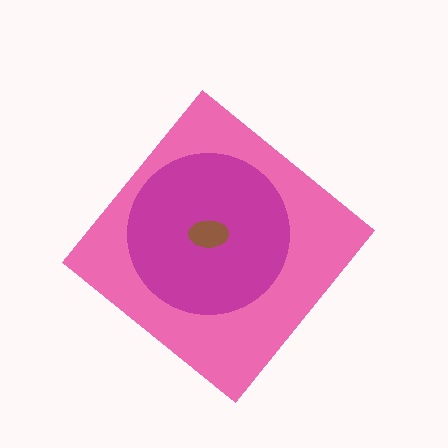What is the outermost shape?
The pink diamond.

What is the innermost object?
The brown ellipse.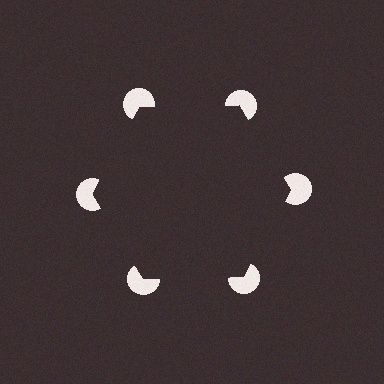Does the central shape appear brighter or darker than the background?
It typically appears slightly darker than the background, even though no actual brightness change is drawn.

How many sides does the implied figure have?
6 sides.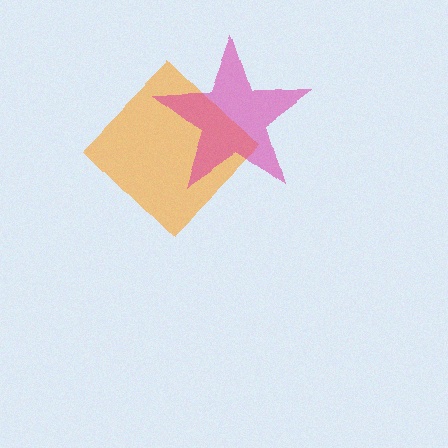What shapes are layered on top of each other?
The layered shapes are: an orange diamond, a magenta star.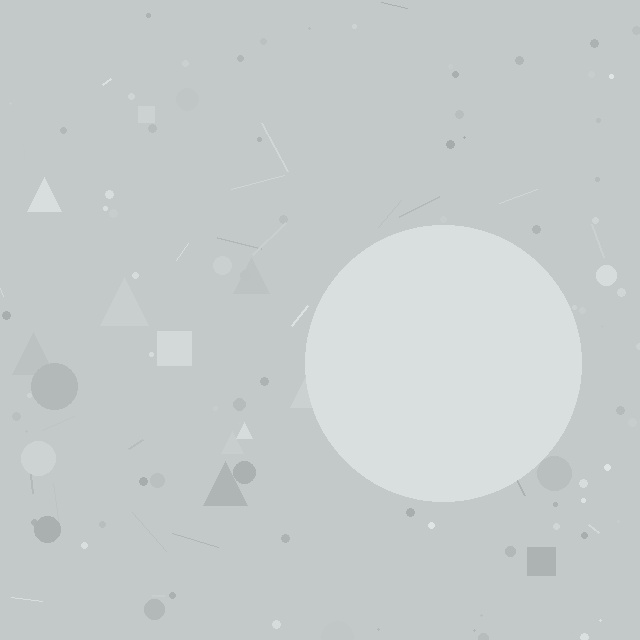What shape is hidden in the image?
A circle is hidden in the image.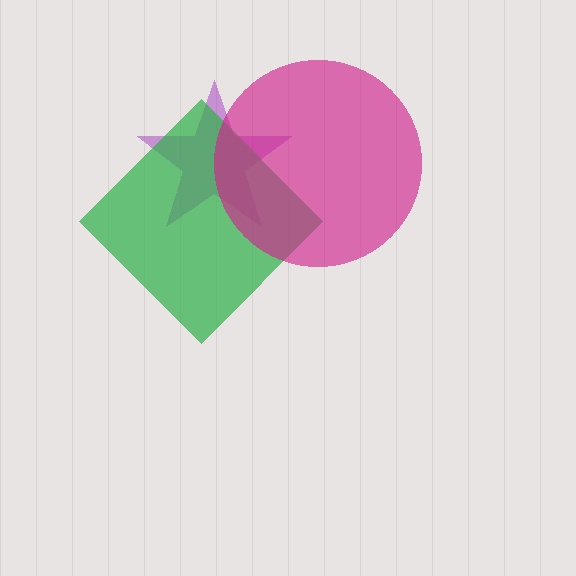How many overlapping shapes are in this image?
There are 3 overlapping shapes in the image.